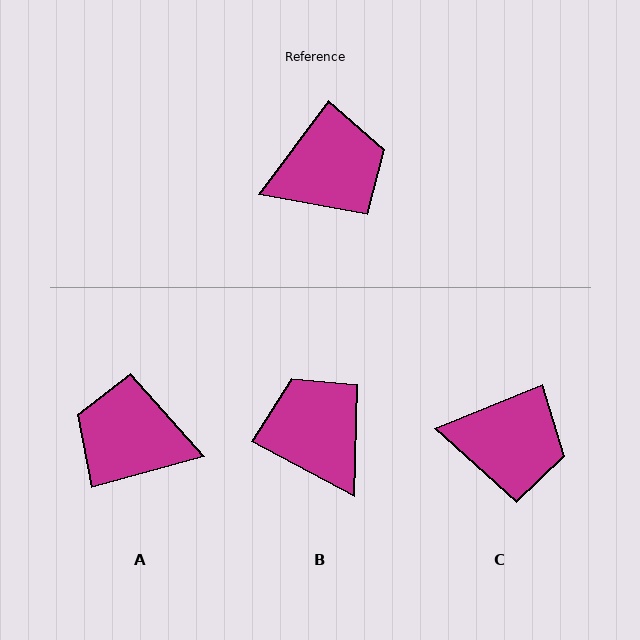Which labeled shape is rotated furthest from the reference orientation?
A, about 142 degrees away.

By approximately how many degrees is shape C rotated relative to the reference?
Approximately 31 degrees clockwise.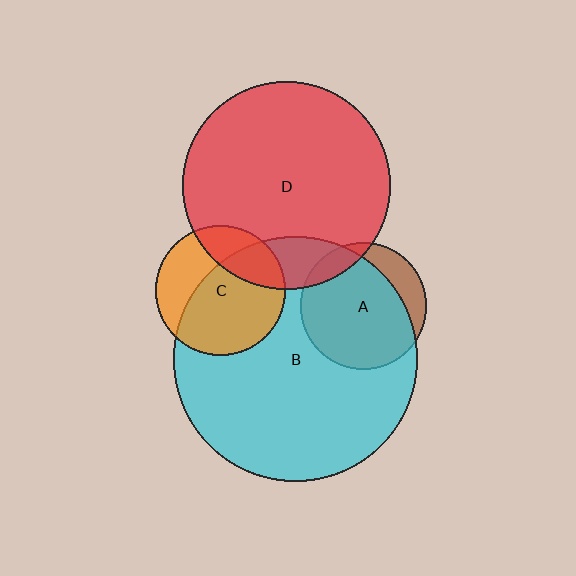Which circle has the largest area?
Circle B (cyan).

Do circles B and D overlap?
Yes.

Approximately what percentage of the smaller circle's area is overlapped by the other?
Approximately 15%.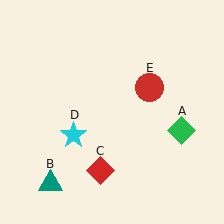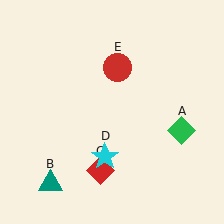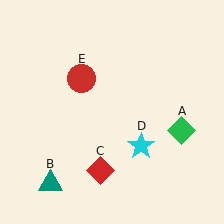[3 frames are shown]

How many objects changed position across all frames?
2 objects changed position: cyan star (object D), red circle (object E).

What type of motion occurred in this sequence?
The cyan star (object D), red circle (object E) rotated counterclockwise around the center of the scene.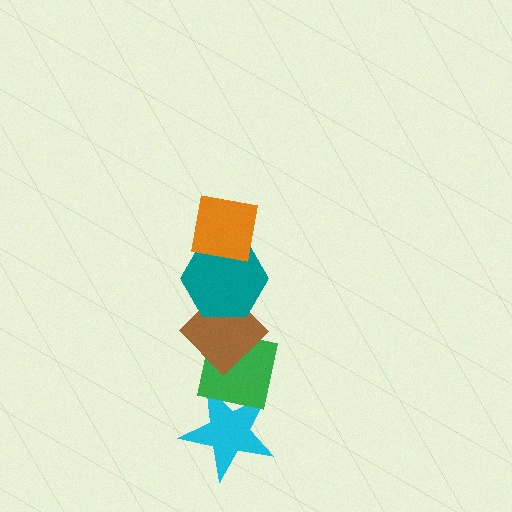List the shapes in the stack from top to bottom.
From top to bottom: the orange square, the teal hexagon, the brown diamond, the green square, the cyan star.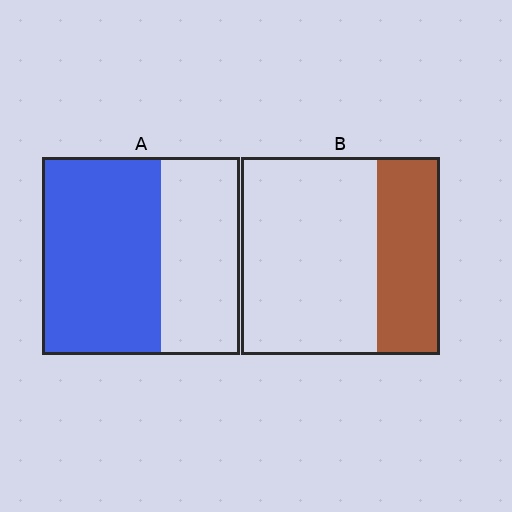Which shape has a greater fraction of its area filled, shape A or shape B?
Shape A.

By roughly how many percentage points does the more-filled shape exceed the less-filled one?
By roughly 30 percentage points (A over B).